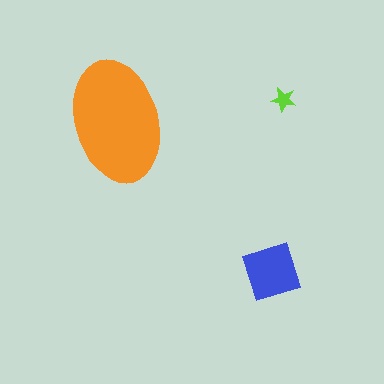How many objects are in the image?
There are 3 objects in the image.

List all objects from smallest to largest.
The lime star, the blue square, the orange ellipse.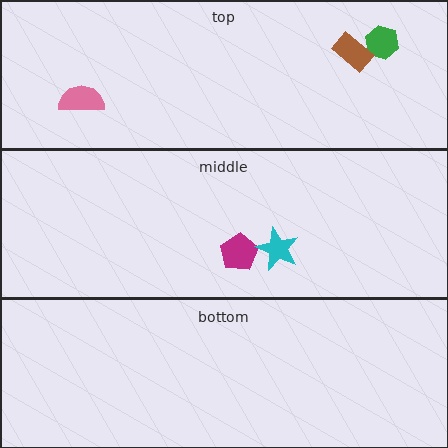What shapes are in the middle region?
The magenta pentagon, the cyan star.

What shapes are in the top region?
The green hexagon, the brown rectangle, the pink semicircle.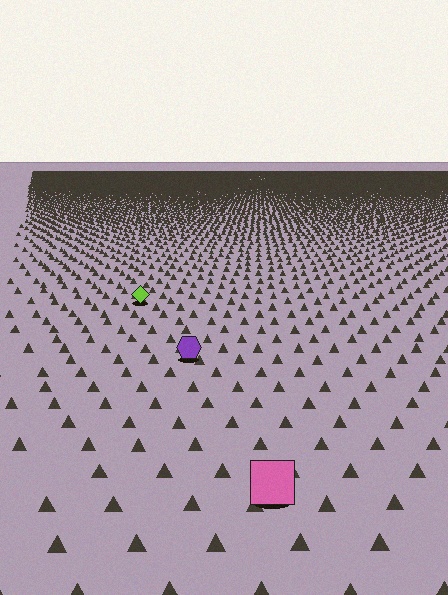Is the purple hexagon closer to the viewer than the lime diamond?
Yes. The purple hexagon is closer — you can tell from the texture gradient: the ground texture is coarser near it.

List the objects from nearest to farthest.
From nearest to farthest: the pink square, the purple hexagon, the lime diamond.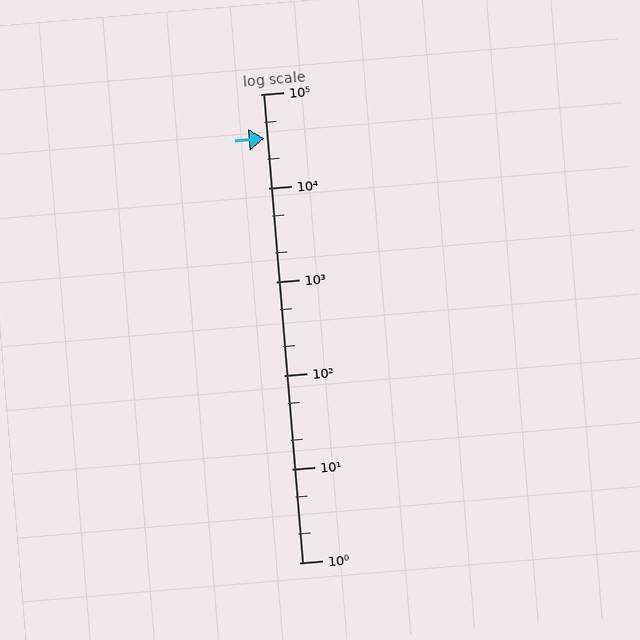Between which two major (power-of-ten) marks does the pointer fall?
The pointer is between 10000 and 100000.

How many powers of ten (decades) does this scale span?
The scale spans 5 decades, from 1 to 100000.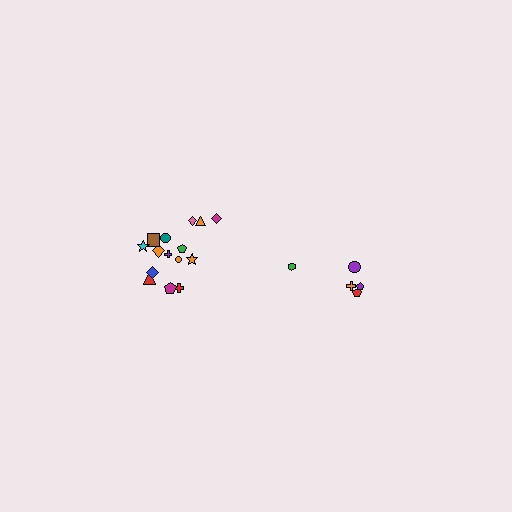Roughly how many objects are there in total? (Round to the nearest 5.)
Roughly 20 objects in total.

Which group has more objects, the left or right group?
The left group.